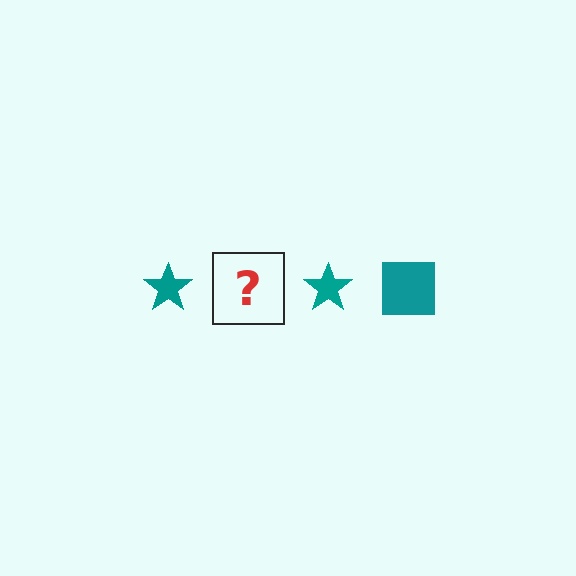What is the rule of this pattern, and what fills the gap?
The rule is that the pattern cycles through star, square shapes in teal. The gap should be filled with a teal square.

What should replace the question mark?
The question mark should be replaced with a teal square.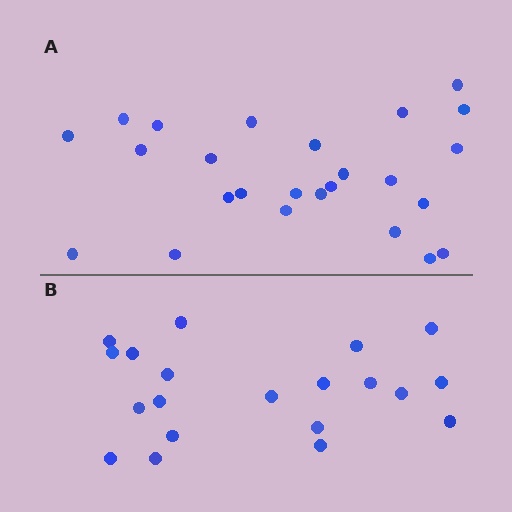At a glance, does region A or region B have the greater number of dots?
Region A (the top region) has more dots.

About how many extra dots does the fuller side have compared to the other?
Region A has about 5 more dots than region B.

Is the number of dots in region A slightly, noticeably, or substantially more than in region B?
Region A has noticeably more, but not dramatically so. The ratio is roughly 1.2 to 1.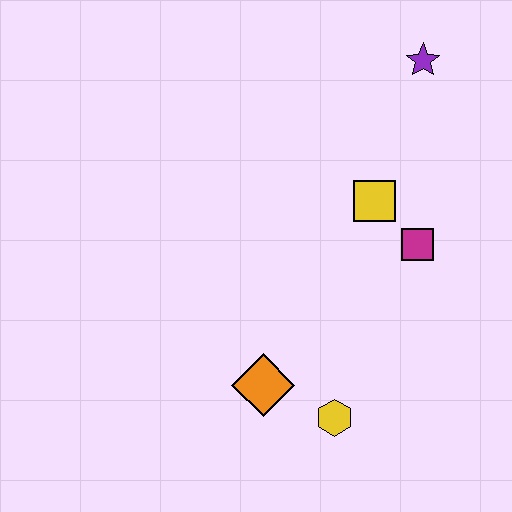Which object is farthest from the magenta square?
The orange diamond is farthest from the magenta square.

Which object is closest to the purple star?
The yellow square is closest to the purple star.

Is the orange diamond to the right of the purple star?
No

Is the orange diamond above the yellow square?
No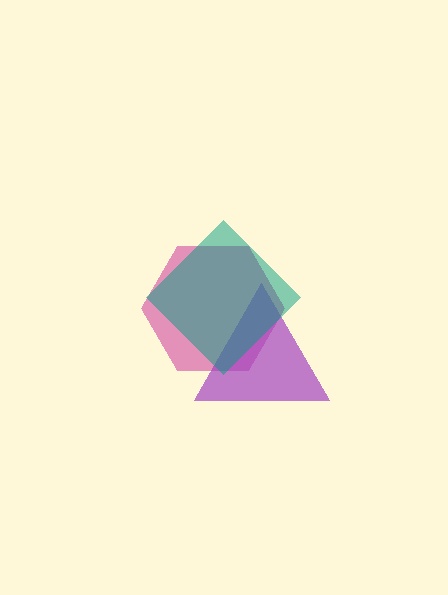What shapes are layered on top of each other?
The layered shapes are: a magenta hexagon, a purple triangle, a teal diamond.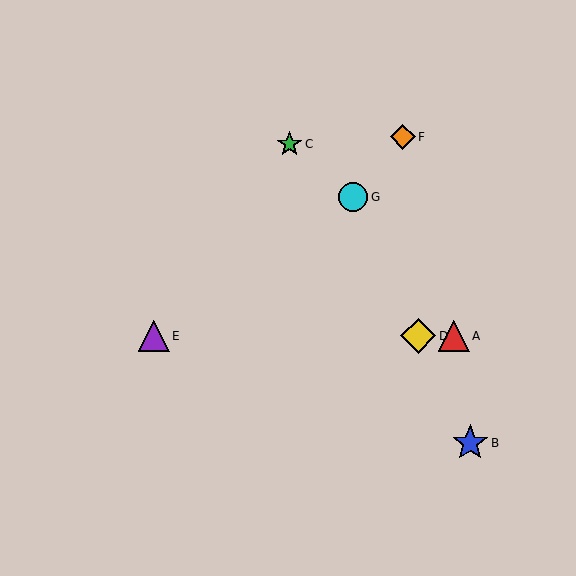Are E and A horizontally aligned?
Yes, both are at y≈336.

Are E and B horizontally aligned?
No, E is at y≈336 and B is at y≈443.